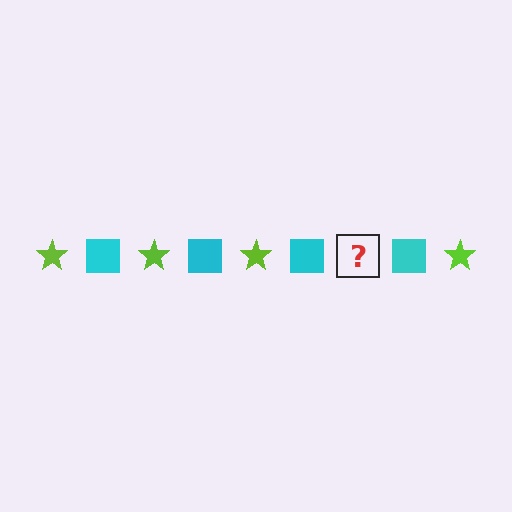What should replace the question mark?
The question mark should be replaced with a lime star.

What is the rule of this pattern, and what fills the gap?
The rule is that the pattern alternates between lime star and cyan square. The gap should be filled with a lime star.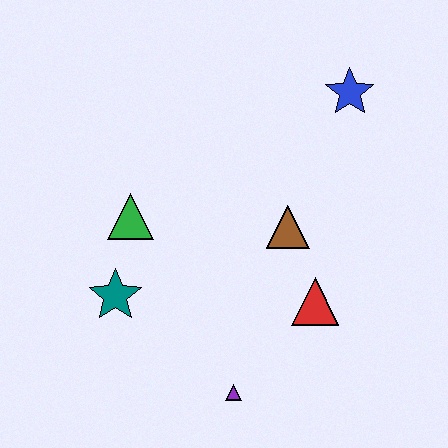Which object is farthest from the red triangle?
The blue star is farthest from the red triangle.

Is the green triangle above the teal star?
Yes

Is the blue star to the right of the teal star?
Yes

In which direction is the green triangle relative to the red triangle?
The green triangle is to the left of the red triangle.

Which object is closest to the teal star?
The green triangle is closest to the teal star.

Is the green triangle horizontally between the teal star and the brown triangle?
Yes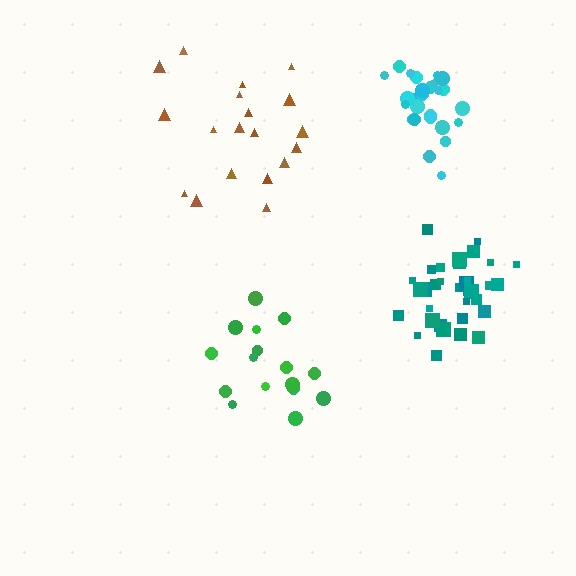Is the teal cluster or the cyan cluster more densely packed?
Cyan.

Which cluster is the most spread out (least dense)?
Brown.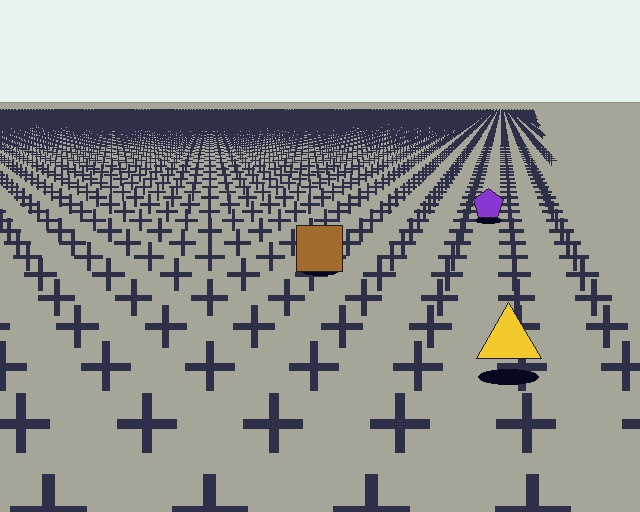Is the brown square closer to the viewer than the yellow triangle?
No. The yellow triangle is closer — you can tell from the texture gradient: the ground texture is coarser near it.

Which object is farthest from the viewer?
The purple pentagon is farthest from the viewer. It appears smaller and the ground texture around it is denser.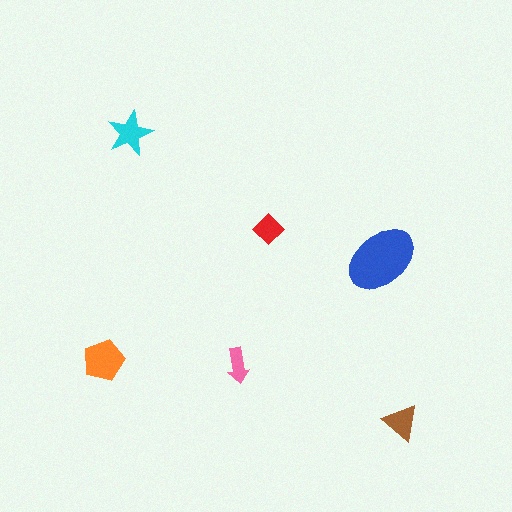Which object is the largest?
The blue ellipse.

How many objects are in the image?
There are 6 objects in the image.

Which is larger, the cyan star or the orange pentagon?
The orange pentagon.